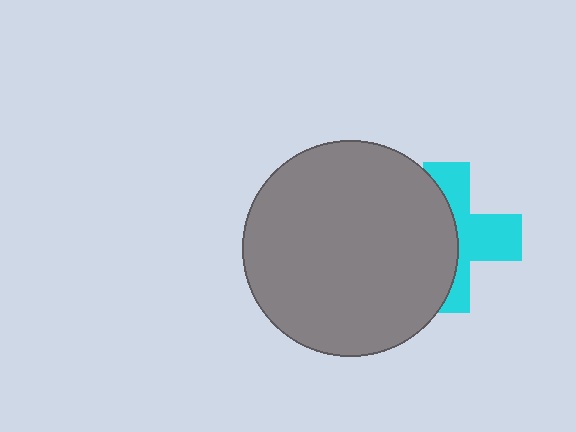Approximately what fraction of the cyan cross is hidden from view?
Roughly 53% of the cyan cross is hidden behind the gray circle.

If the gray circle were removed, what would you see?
You would see the complete cyan cross.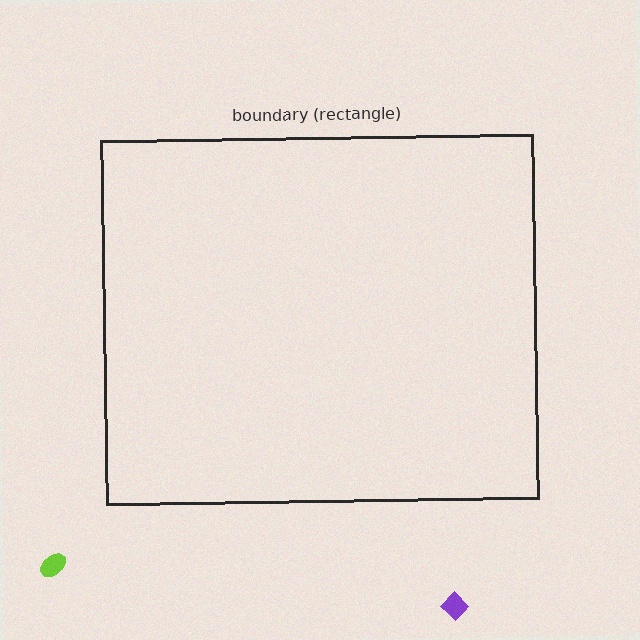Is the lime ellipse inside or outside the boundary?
Outside.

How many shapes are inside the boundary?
0 inside, 2 outside.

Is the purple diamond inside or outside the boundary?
Outside.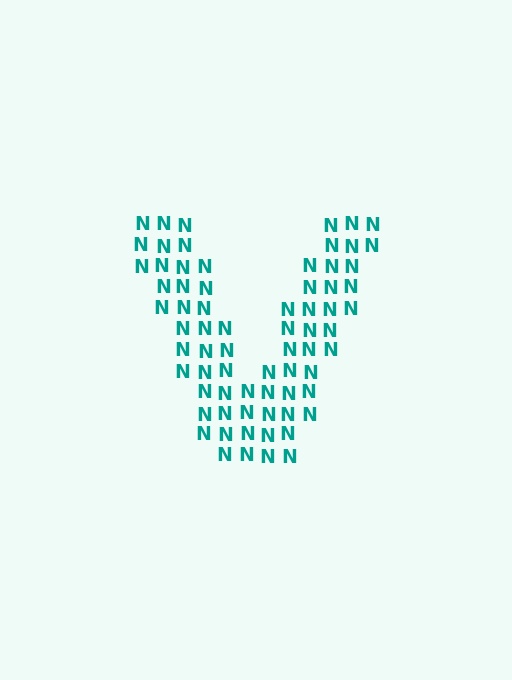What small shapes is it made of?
It is made of small letter N's.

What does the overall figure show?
The overall figure shows the letter V.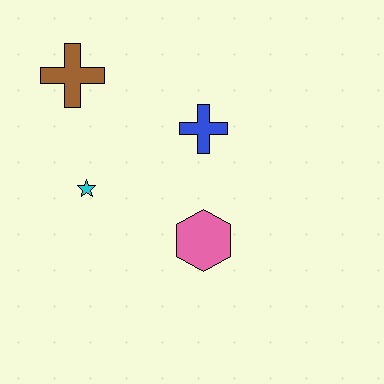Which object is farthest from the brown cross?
The pink hexagon is farthest from the brown cross.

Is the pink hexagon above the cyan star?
No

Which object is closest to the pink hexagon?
The blue cross is closest to the pink hexagon.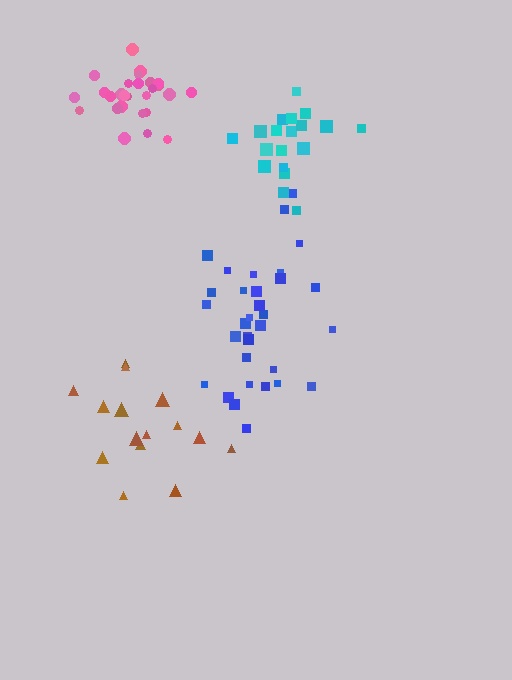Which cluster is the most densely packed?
Pink.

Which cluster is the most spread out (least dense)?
Brown.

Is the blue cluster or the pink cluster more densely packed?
Pink.